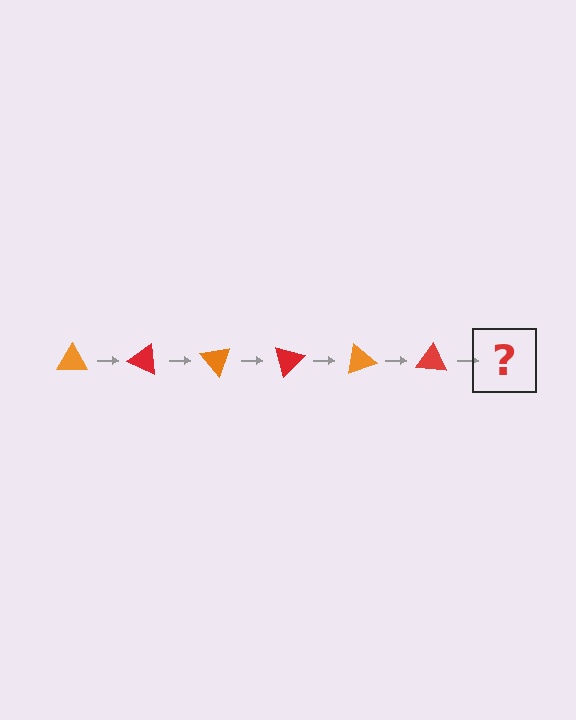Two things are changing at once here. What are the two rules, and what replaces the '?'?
The two rules are that it rotates 25 degrees each step and the color cycles through orange and red. The '?' should be an orange triangle, rotated 150 degrees from the start.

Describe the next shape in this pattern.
It should be an orange triangle, rotated 150 degrees from the start.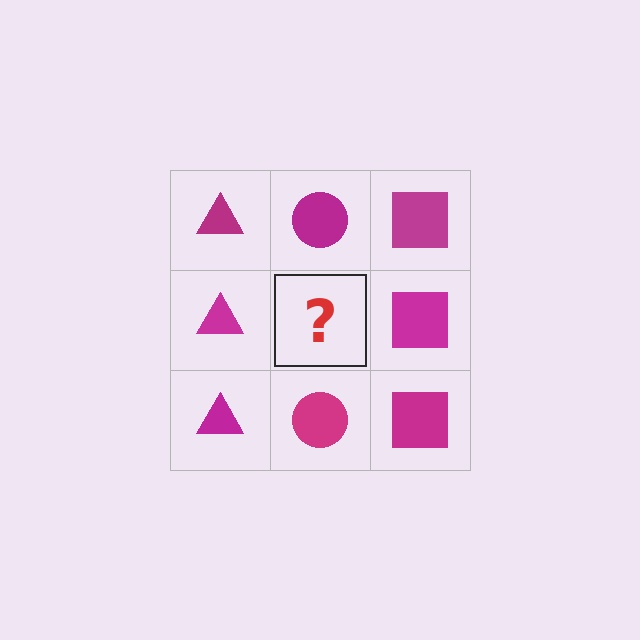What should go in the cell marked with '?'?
The missing cell should contain a magenta circle.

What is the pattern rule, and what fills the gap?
The rule is that each column has a consistent shape. The gap should be filled with a magenta circle.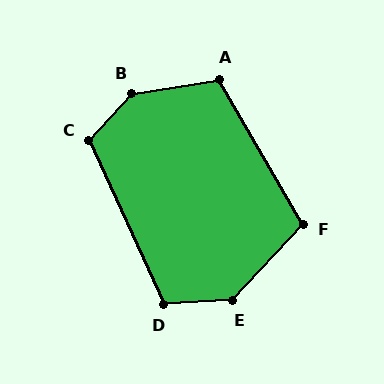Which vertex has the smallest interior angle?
F, at approximately 107 degrees.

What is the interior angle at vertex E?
Approximately 136 degrees (obtuse).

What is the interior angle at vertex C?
Approximately 113 degrees (obtuse).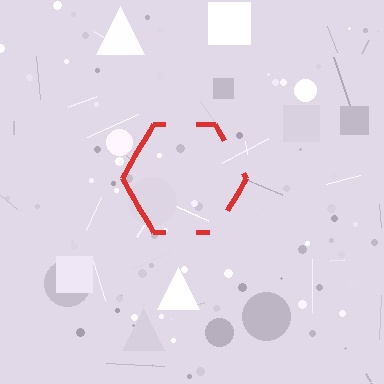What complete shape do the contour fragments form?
The contour fragments form a hexagon.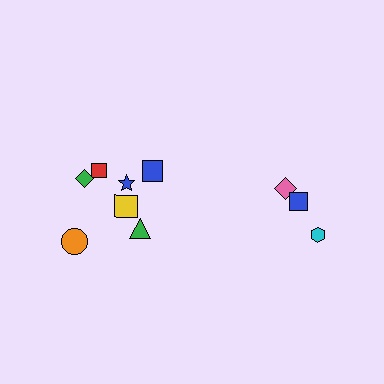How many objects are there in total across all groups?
There are 11 objects.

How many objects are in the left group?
There are 8 objects.